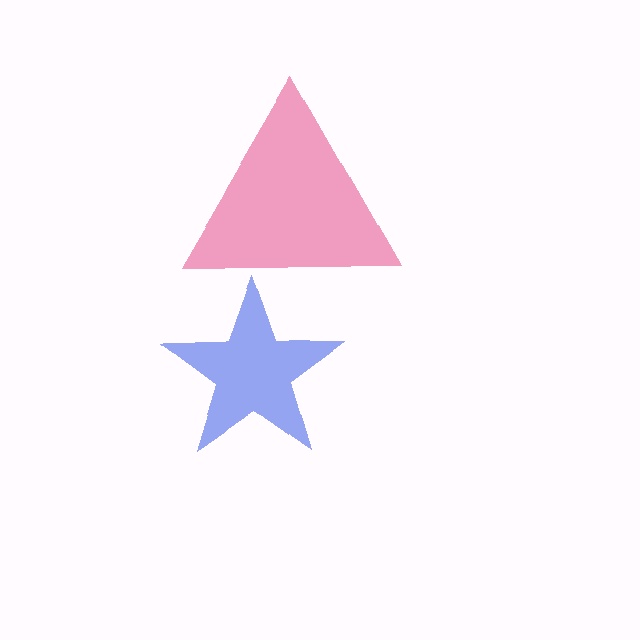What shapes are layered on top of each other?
The layered shapes are: a pink triangle, a blue star.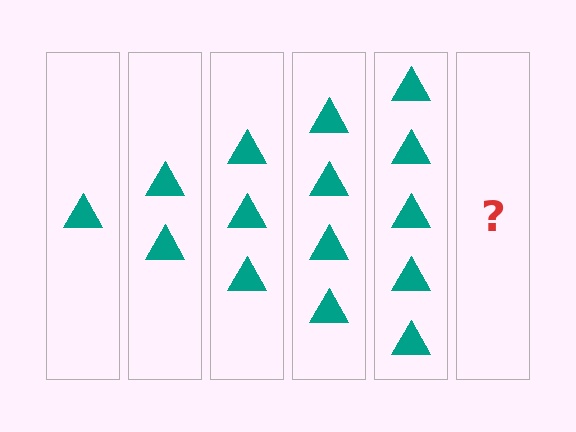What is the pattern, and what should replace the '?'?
The pattern is that each step adds one more triangle. The '?' should be 6 triangles.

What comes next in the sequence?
The next element should be 6 triangles.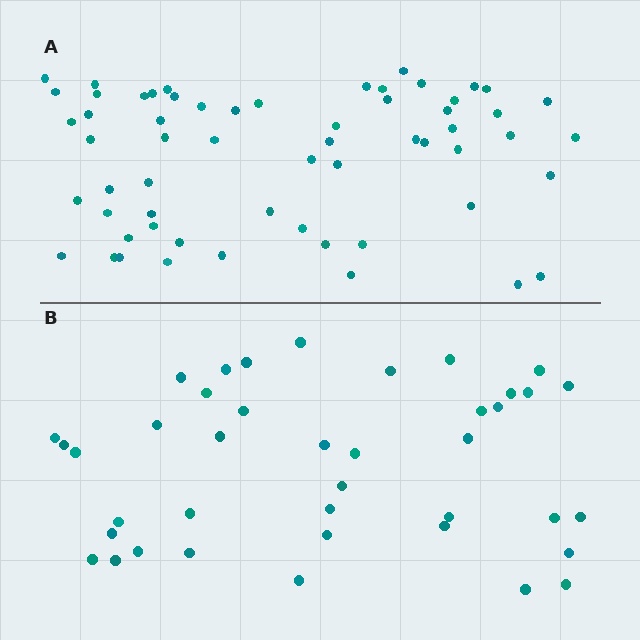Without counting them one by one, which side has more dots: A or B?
Region A (the top region) has more dots.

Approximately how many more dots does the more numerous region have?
Region A has approximately 20 more dots than region B.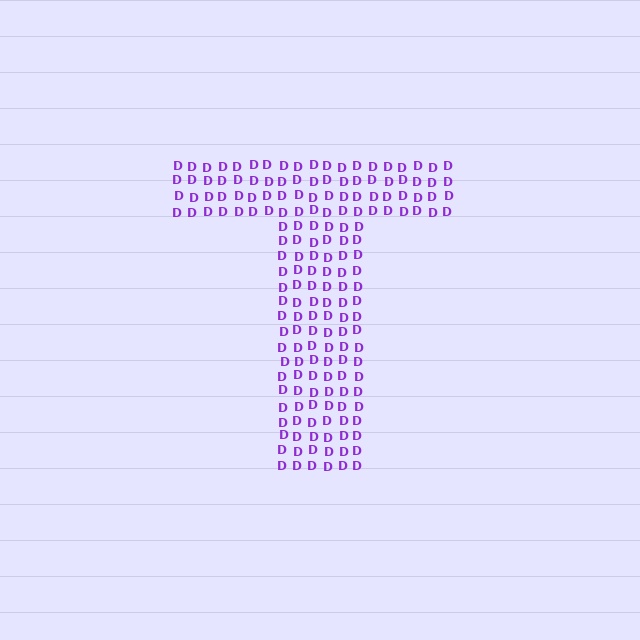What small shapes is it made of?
It is made of small letter D's.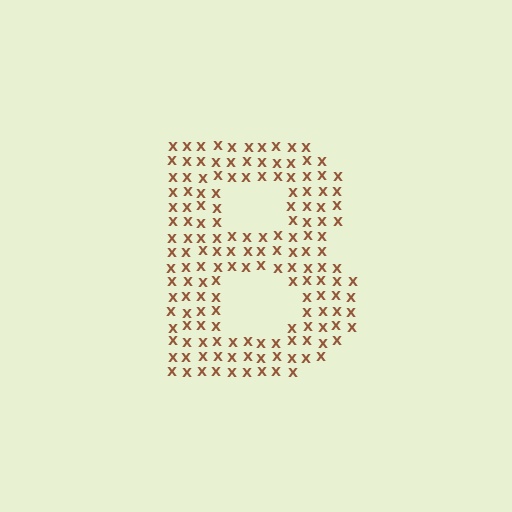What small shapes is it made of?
It is made of small letter X's.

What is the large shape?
The large shape is the letter B.